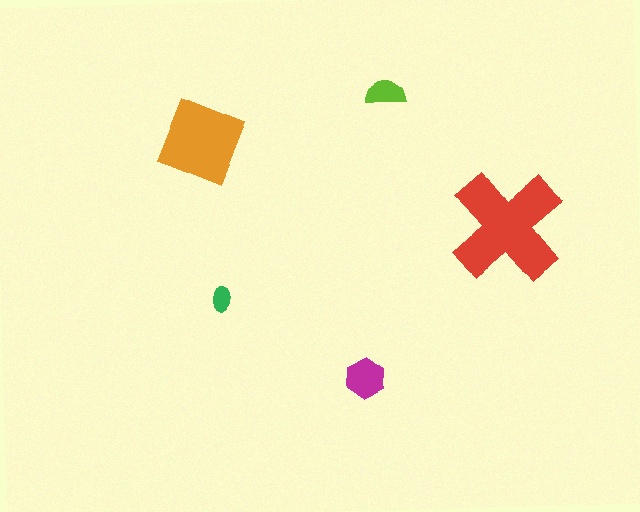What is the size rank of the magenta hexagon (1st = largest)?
3rd.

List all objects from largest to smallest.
The red cross, the orange diamond, the magenta hexagon, the lime semicircle, the green ellipse.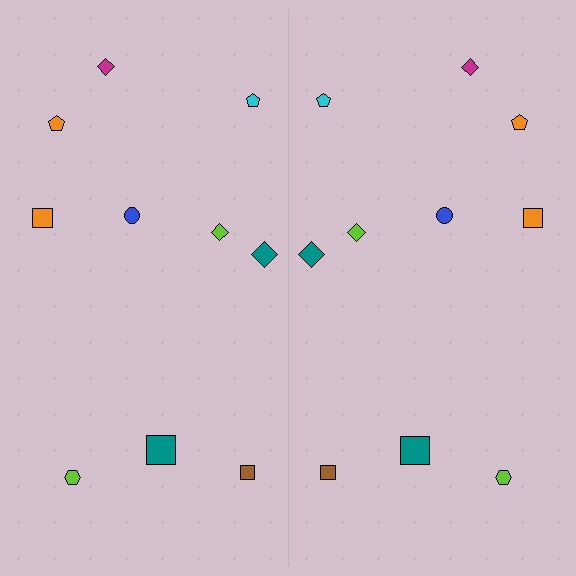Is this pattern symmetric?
Yes, this pattern has bilateral (reflection) symmetry.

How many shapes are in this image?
There are 20 shapes in this image.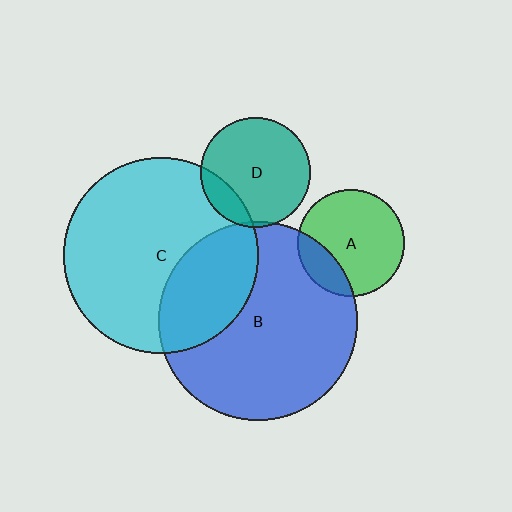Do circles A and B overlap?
Yes.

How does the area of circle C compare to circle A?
Approximately 3.4 times.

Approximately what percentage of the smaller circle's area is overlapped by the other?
Approximately 20%.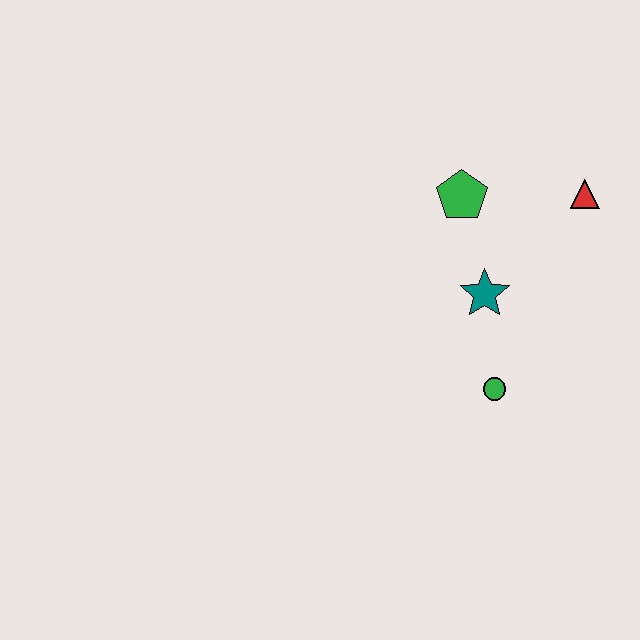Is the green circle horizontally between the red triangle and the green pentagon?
Yes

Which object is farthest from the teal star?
The red triangle is farthest from the teal star.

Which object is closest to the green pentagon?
The teal star is closest to the green pentagon.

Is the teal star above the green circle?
Yes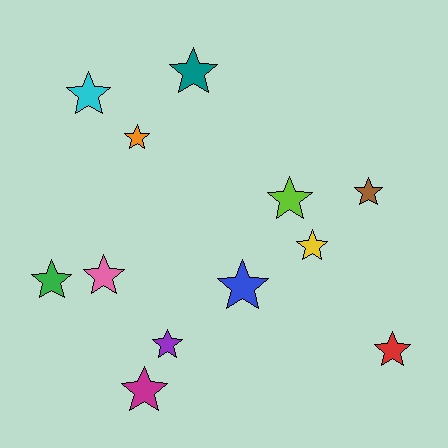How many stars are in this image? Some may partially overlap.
There are 12 stars.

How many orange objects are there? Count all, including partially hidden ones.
There is 1 orange object.